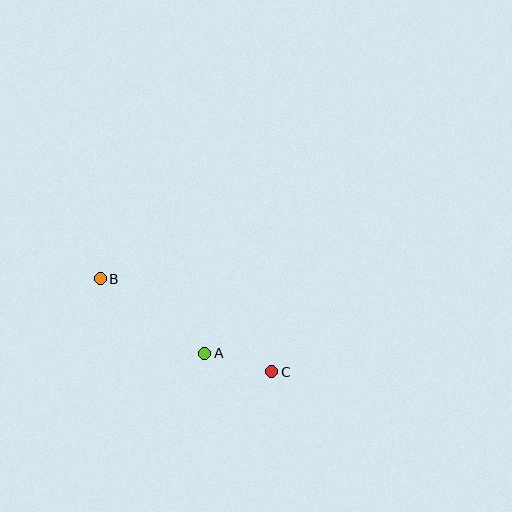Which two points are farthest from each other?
Points B and C are farthest from each other.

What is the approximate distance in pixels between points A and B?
The distance between A and B is approximately 129 pixels.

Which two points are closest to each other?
Points A and C are closest to each other.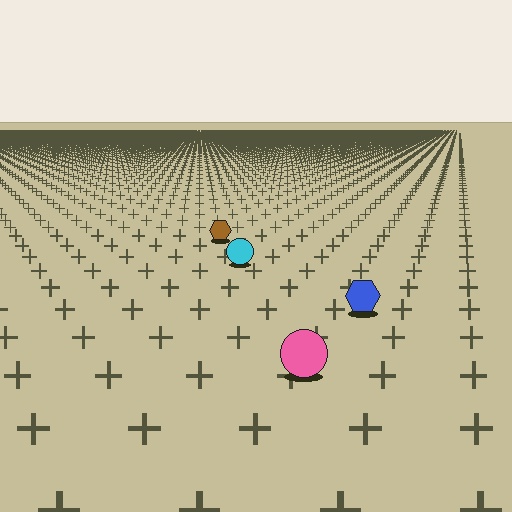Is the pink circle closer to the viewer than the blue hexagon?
Yes. The pink circle is closer — you can tell from the texture gradient: the ground texture is coarser near it.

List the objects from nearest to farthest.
From nearest to farthest: the pink circle, the blue hexagon, the cyan circle, the brown hexagon.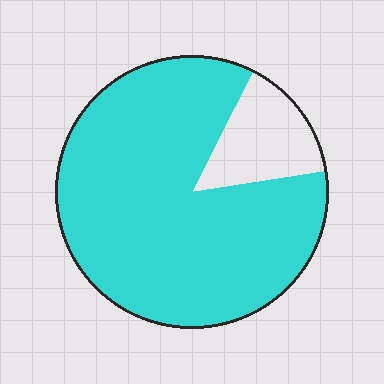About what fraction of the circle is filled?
About five sixths (5/6).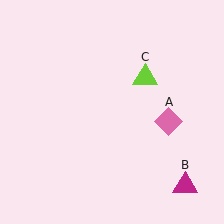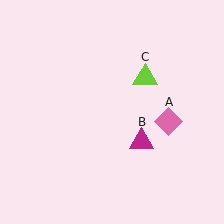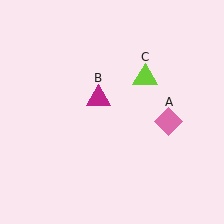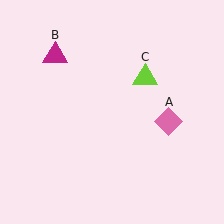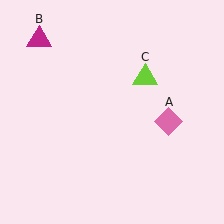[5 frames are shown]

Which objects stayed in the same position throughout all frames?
Pink diamond (object A) and lime triangle (object C) remained stationary.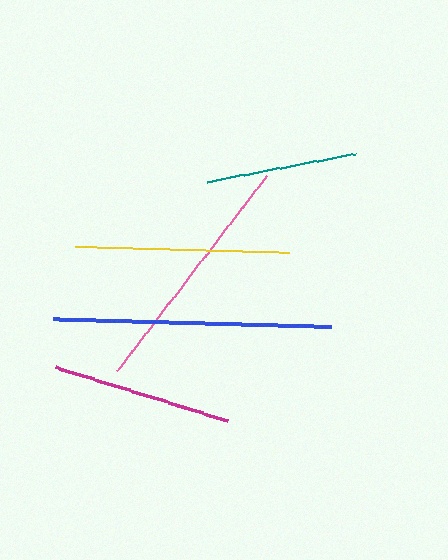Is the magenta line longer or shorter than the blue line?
The blue line is longer than the magenta line.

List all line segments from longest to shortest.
From longest to shortest: blue, pink, yellow, magenta, teal.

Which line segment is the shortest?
The teal line is the shortest at approximately 151 pixels.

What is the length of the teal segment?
The teal segment is approximately 151 pixels long.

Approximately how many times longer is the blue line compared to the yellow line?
The blue line is approximately 1.3 times the length of the yellow line.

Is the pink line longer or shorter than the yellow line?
The pink line is longer than the yellow line.